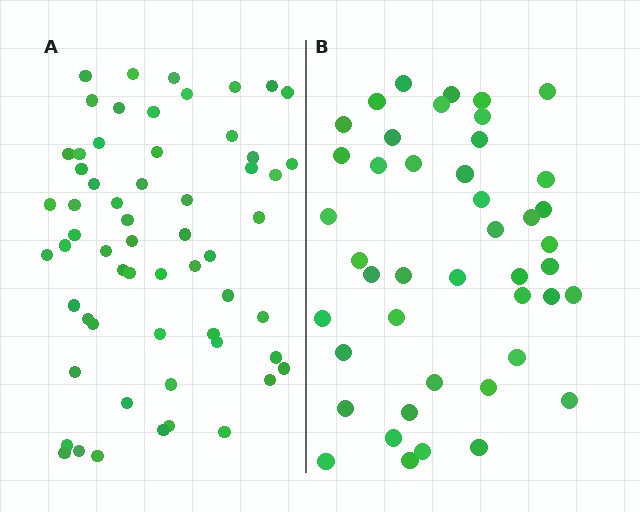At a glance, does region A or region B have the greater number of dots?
Region A (the left region) has more dots.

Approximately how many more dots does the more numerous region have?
Region A has approximately 15 more dots than region B.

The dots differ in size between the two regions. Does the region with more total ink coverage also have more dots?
No. Region B has more total ink coverage because its dots are larger, but region A actually contains more individual dots. Total area can be misleading — the number of items is what matters here.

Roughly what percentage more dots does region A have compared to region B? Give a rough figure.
About 35% more.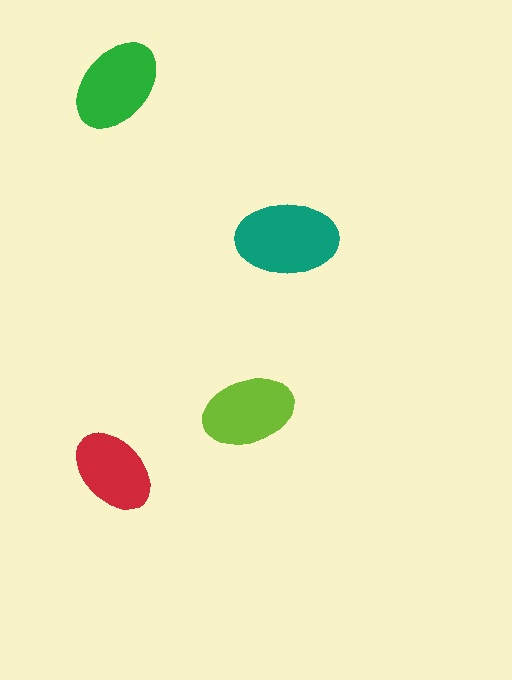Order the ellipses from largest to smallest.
the teal one, the green one, the lime one, the red one.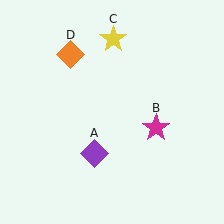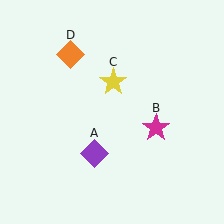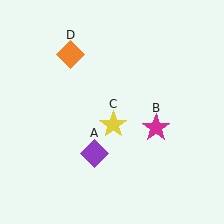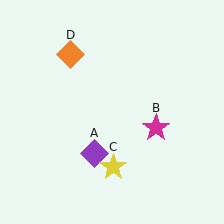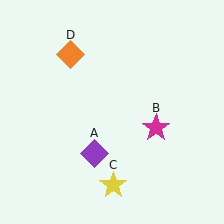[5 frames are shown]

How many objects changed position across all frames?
1 object changed position: yellow star (object C).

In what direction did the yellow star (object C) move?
The yellow star (object C) moved down.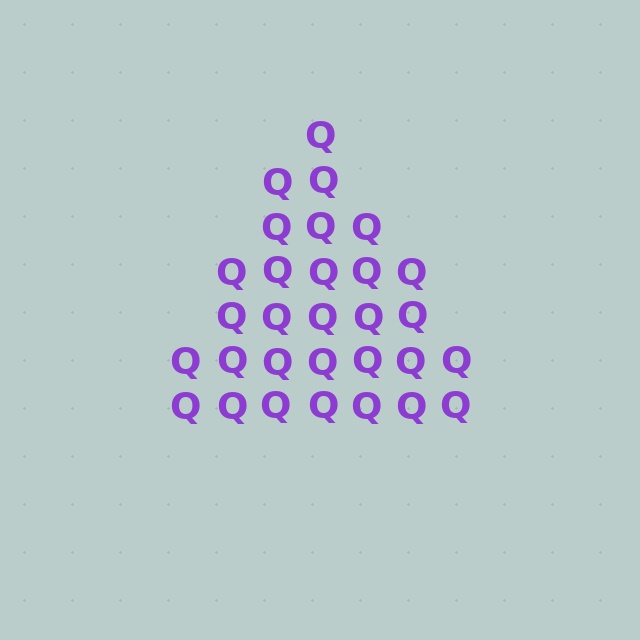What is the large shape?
The large shape is a triangle.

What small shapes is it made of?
It is made of small letter Q's.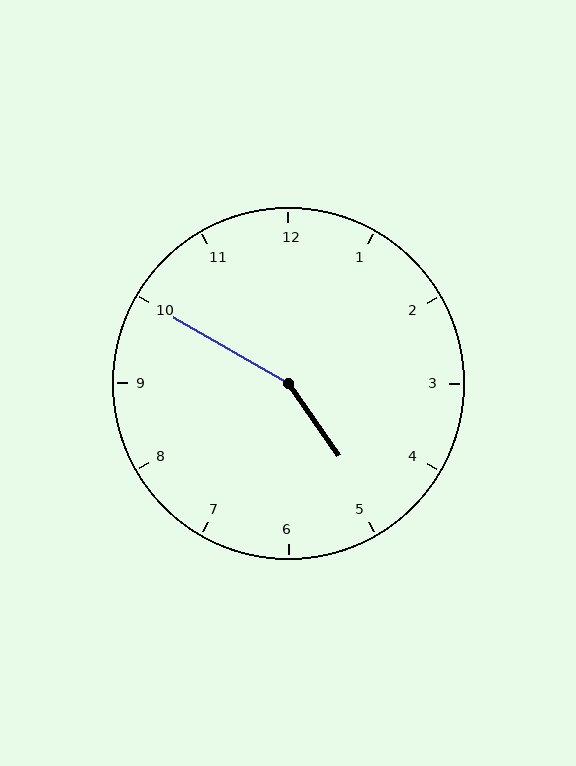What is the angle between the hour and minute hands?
Approximately 155 degrees.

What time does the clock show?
4:50.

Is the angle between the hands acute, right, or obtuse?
It is obtuse.